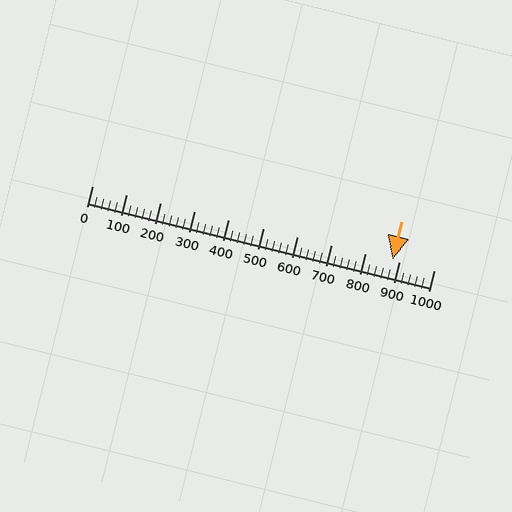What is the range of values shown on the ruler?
The ruler shows values from 0 to 1000.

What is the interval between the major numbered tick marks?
The major tick marks are spaced 100 units apart.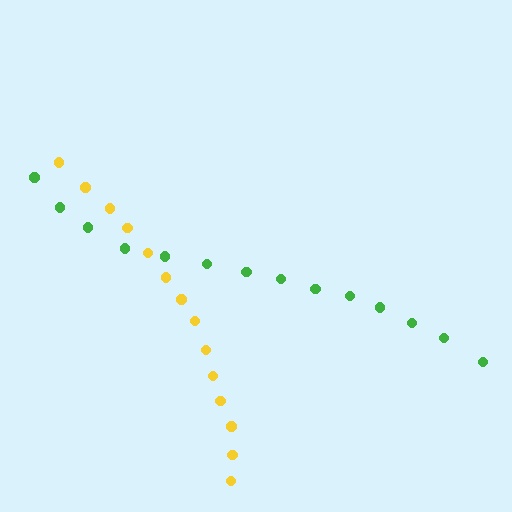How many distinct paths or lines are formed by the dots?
There are 2 distinct paths.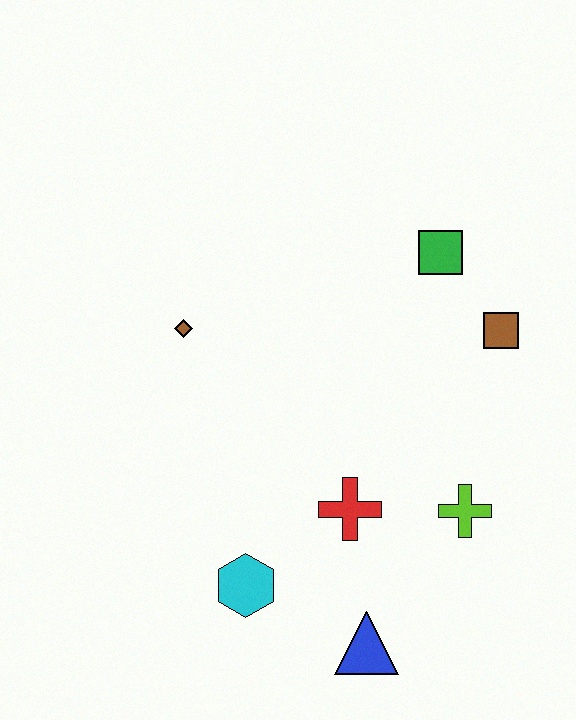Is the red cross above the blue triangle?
Yes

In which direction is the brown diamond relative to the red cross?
The brown diamond is above the red cross.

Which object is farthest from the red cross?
The green square is farthest from the red cross.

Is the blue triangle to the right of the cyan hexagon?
Yes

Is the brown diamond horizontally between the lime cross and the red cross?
No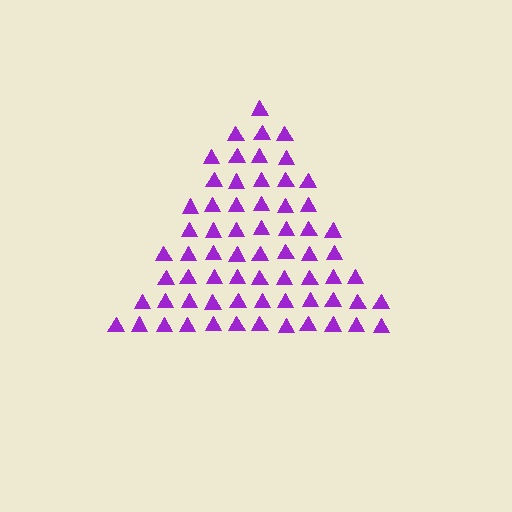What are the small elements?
The small elements are triangles.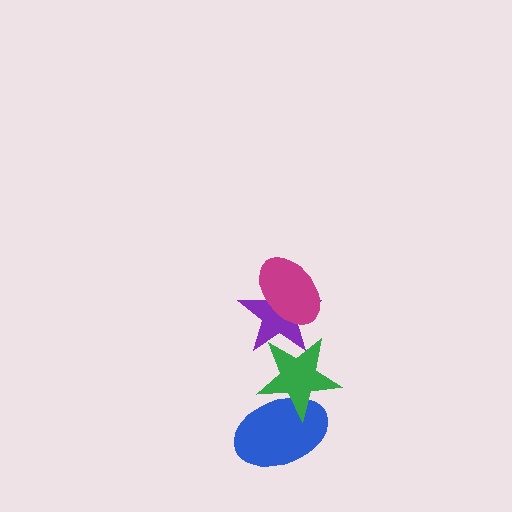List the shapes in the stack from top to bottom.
From top to bottom: the magenta ellipse, the purple star, the green star, the blue ellipse.